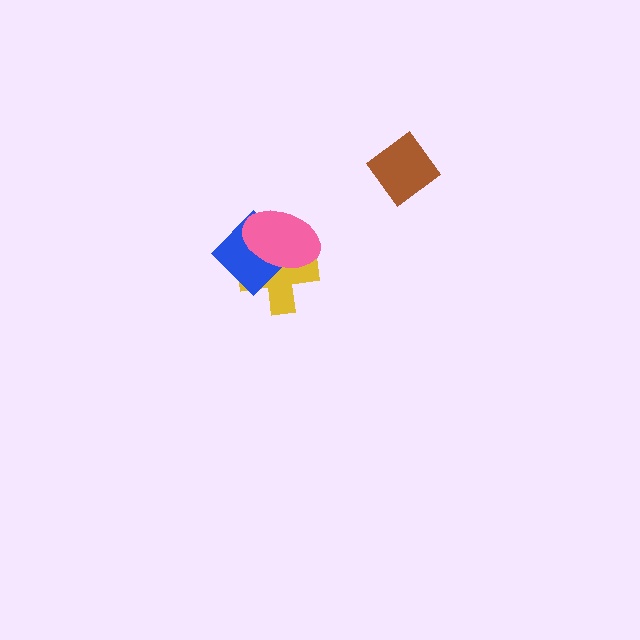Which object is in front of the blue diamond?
The pink ellipse is in front of the blue diamond.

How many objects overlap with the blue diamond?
2 objects overlap with the blue diamond.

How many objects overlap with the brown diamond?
0 objects overlap with the brown diamond.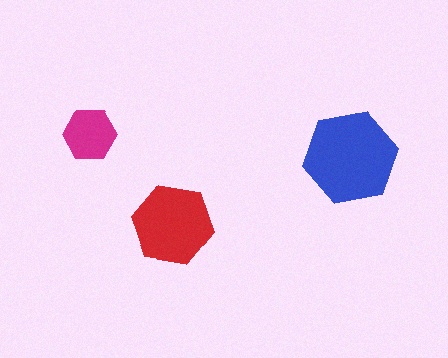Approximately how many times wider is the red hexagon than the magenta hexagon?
About 1.5 times wider.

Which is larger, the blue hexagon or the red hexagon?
The blue one.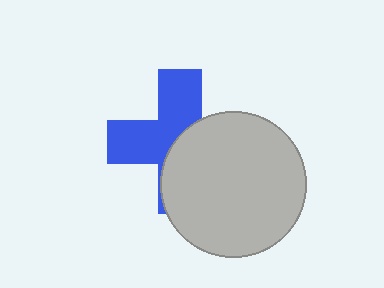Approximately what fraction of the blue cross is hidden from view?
Roughly 50% of the blue cross is hidden behind the light gray circle.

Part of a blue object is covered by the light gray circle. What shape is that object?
It is a cross.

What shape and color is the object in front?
The object in front is a light gray circle.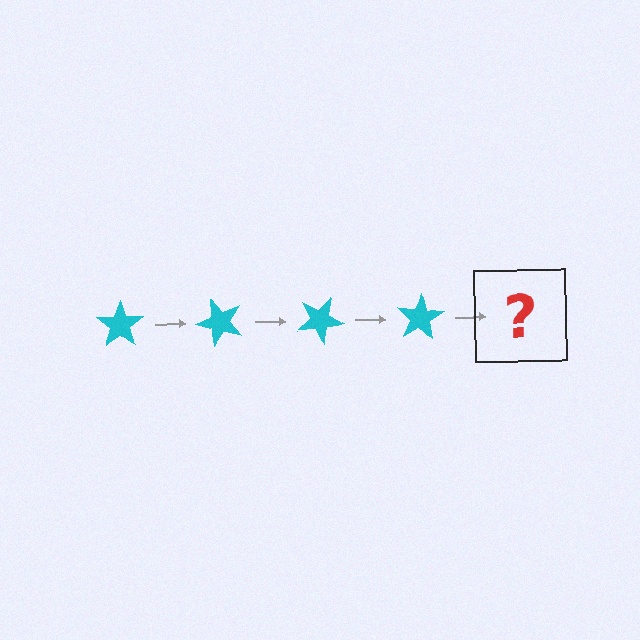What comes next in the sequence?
The next element should be a cyan star rotated 200 degrees.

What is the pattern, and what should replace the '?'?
The pattern is that the star rotates 50 degrees each step. The '?' should be a cyan star rotated 200 degrees.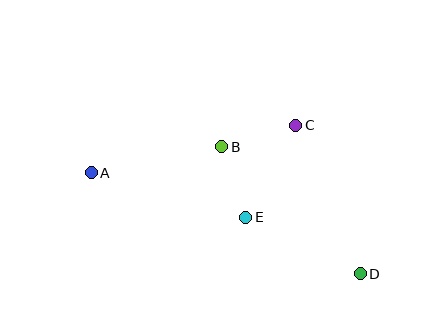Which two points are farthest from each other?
Points A and D are farthest from each other.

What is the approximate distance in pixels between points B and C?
The distance between B and C is approximately 77 pixels.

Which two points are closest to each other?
Points B and E are closest to each other.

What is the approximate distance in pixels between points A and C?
The distance between A and C is approximately 210 pixels.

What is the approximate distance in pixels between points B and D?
The distance between B and D is approximately 188 pixels.